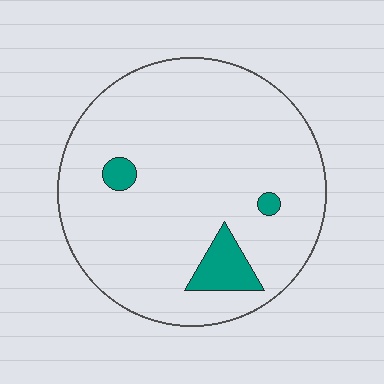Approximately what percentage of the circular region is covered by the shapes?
Approximately 5%.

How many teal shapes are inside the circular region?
3.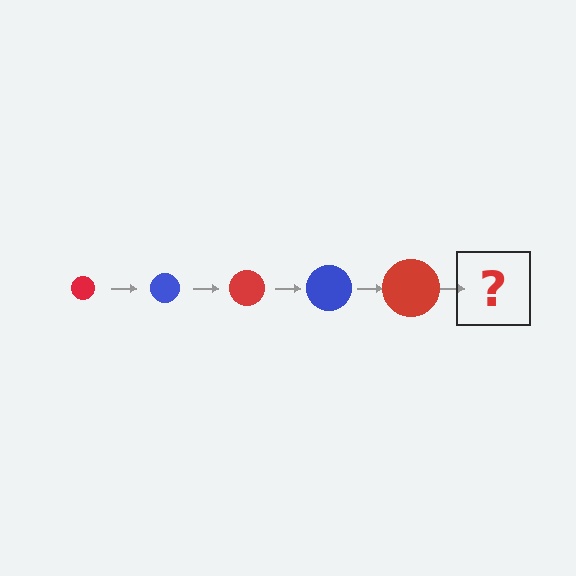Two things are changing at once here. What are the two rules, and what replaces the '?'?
The two rules are that the circle grows larger each step and the color cycles through red and blue. The '?' should be a blue circle, larger than the previous one.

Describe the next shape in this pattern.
It should be a blue circle, larger than the previous one.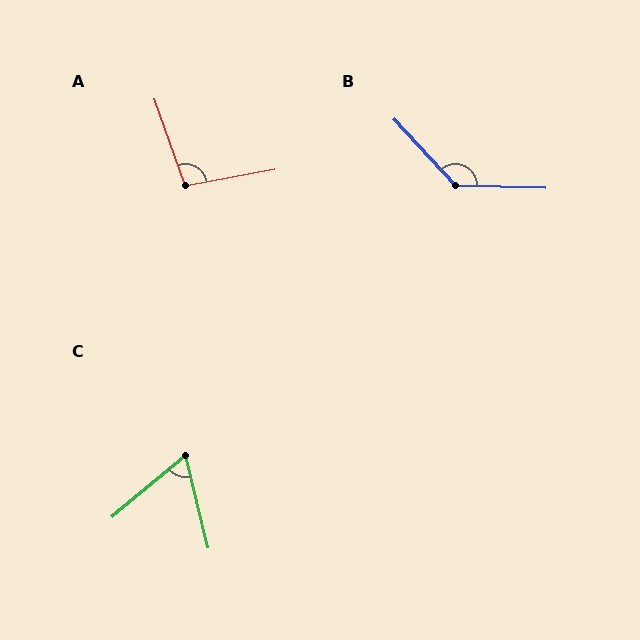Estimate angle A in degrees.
Approximately 99 degrees.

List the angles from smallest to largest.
C (64°), A (99°), B (134°).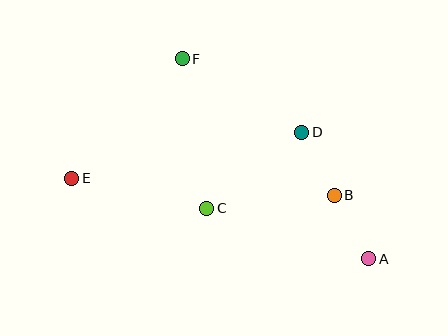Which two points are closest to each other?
Points B and D are closest to each other.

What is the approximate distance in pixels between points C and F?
The distance between C and F is approximately 151 pixels.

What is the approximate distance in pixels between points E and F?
The distance between E and F is approximately 163 pixels.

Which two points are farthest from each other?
Points A and E are farthest from each other.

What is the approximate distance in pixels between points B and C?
The distance between B and C is approximately 128 pixels.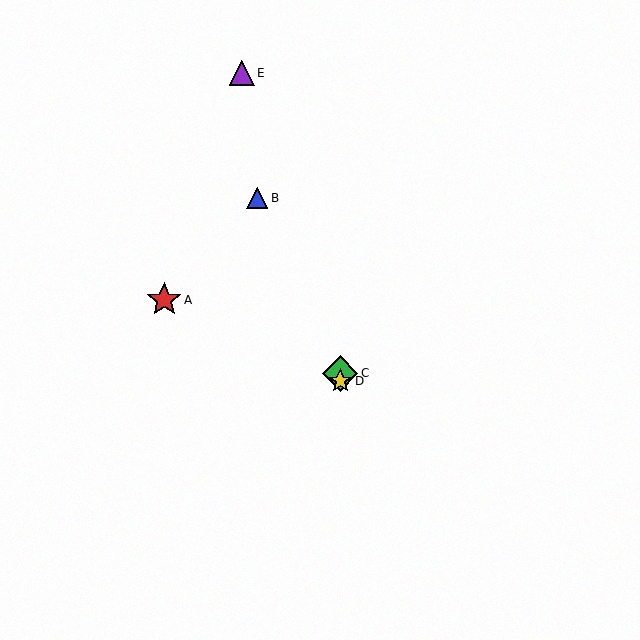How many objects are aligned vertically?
2 objects (C, D) are aligned vertically.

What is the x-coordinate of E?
Object E is at x≈242.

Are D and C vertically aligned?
Yes, both are at x≈340.